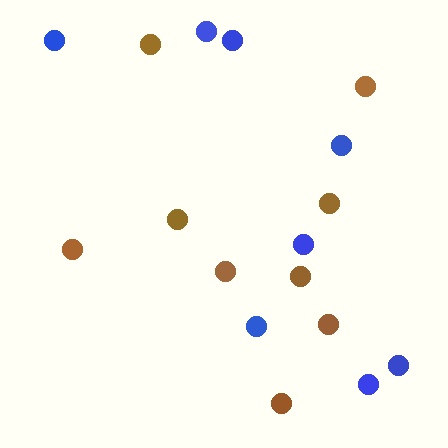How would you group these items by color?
There are 2 groups: one group of brown circles (9) and one group of blue circles (8).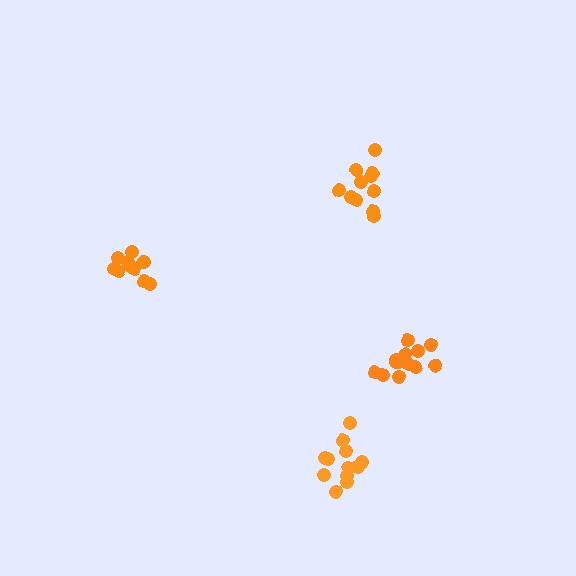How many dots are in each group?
Group 1: 11 dots, Group 2: 11 dots, Group 3: 12 dots, Group 4: 13 dots (47 total).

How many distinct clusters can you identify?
There are 4 distinct clusters.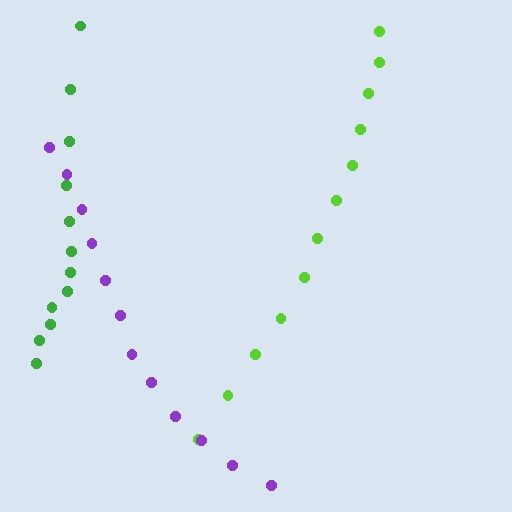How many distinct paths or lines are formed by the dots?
There are 3 distinct paths.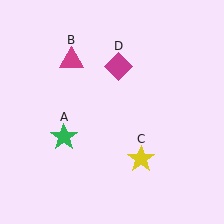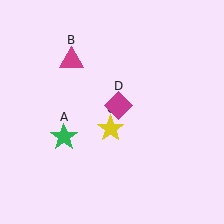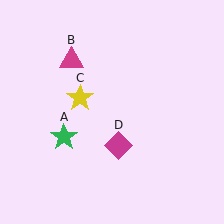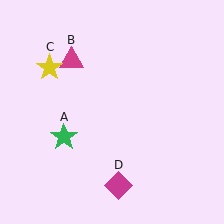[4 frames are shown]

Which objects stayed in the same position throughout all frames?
Green star (object A) and magenta triangle (object B) remained stationary.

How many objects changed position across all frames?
2 objects changed position: yellow star (object C), magenta diamond (object D).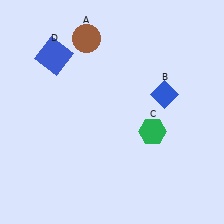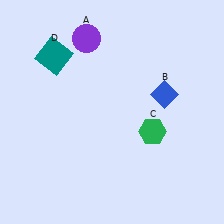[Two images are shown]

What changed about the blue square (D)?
In Image 1, D is blue. In Image 2, it changed to teal.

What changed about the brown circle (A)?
In Image 1, A is brown. In Image 2, it changed to purple.